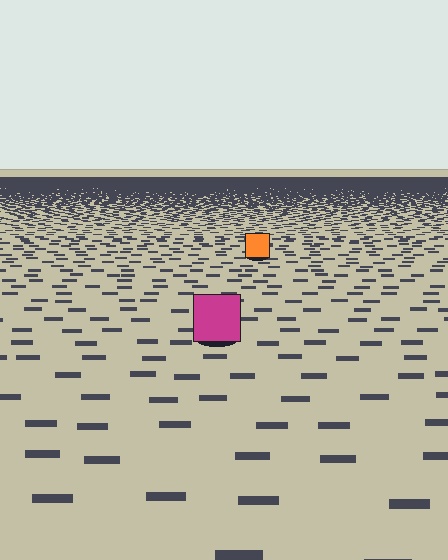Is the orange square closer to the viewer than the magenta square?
No. The magenta square is closer — you can tell from the texture gradient: the ground texture is coarser near it.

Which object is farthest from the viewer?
The orange square is farthest from the viewer. It appears smaller and the ground texture around it is denser.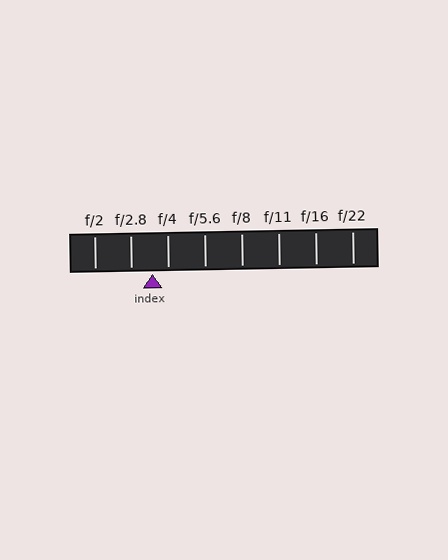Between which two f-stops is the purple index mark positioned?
The index mark is between f/2.8 and f/4.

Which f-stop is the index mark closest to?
The index mark is closest to f/4.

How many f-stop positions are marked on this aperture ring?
There are 8 f-stop positions marked.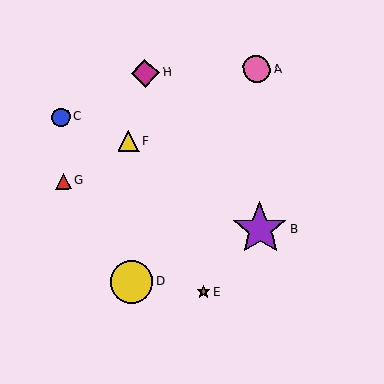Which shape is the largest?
The purple star (labeled B) is the largest.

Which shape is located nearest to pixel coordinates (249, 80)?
The pink circle (labeled A) at (257, 69) is nearest to that location.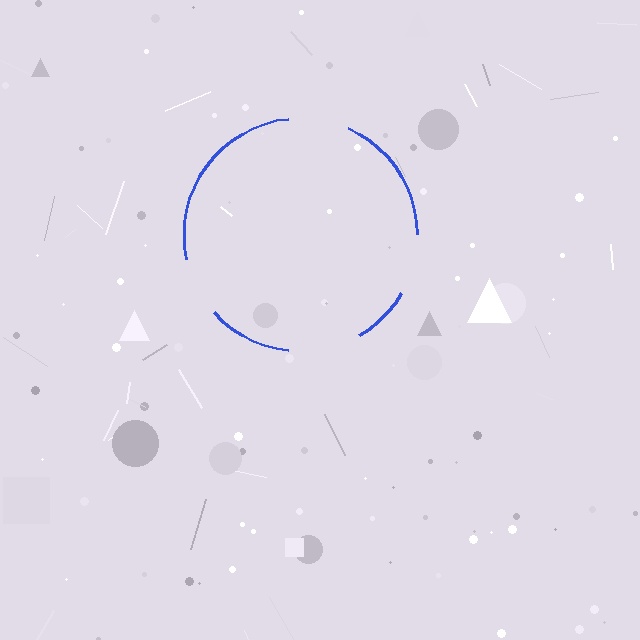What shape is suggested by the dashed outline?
The dashed outline suggests a circle.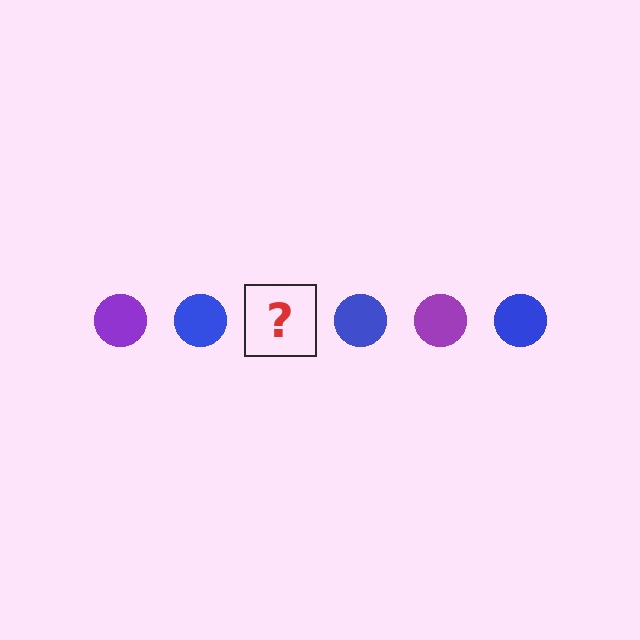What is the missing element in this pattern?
The missing element is a purple circle.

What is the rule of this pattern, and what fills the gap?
The rule is that the pattern cycles through purple, blue circles. The gap should be filled with a purple circle.